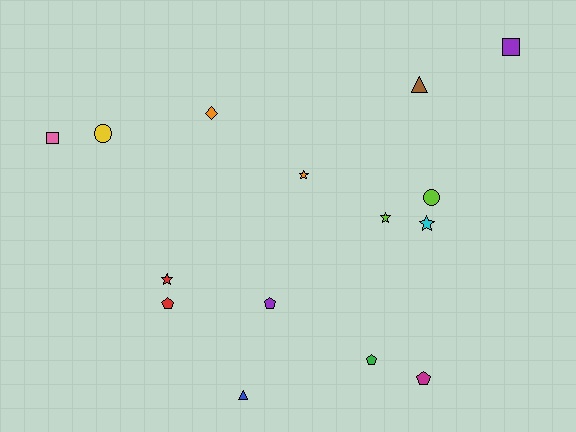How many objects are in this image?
There are 15 objects.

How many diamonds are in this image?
There is 1 diamond.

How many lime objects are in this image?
There are 2 lime objects.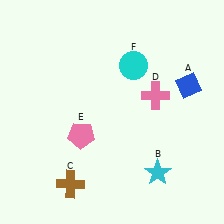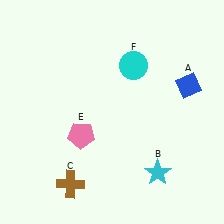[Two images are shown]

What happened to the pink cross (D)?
The pink cross (D) was removed in Image 2. It was in the top-right area of Image 1.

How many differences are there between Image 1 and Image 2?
There is 1 difference between the two images.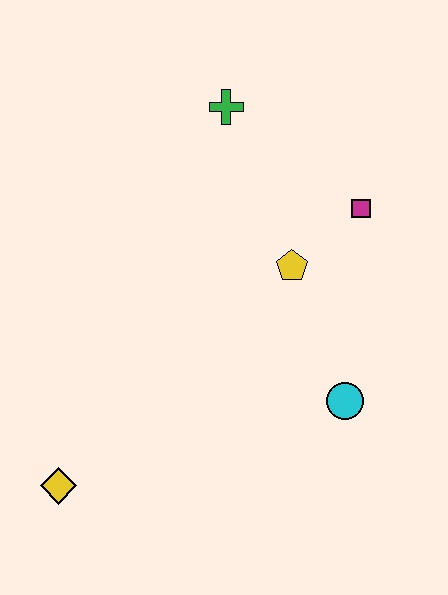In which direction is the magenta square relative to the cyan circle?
The magenta square is above the cyan circle.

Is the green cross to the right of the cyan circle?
No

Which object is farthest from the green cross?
The yellow diamond is farthest from the green cross.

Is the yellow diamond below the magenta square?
Yes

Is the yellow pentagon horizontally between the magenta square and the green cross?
Yes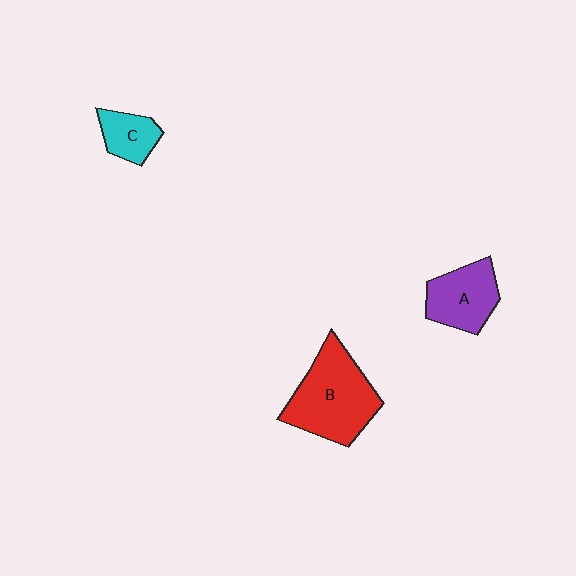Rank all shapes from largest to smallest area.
From largest to smallest: B (red), A (purple), C (cyan).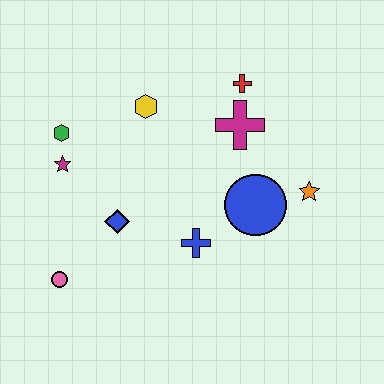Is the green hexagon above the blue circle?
Yes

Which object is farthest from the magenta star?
The orange star is farthest from the magenta star.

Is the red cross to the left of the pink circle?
No